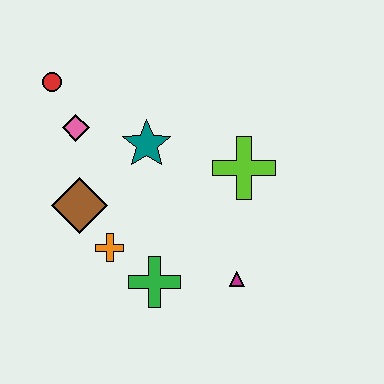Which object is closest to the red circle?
The pink diamond is closest to the red circle.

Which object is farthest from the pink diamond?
The magenta triangle is farthest from the pink diamond.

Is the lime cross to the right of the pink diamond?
Yes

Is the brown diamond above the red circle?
No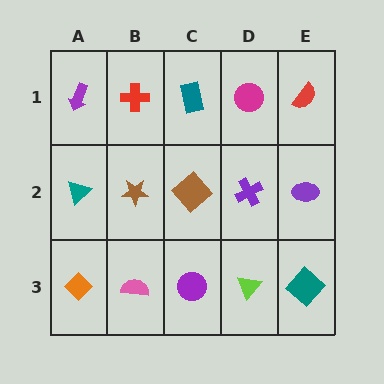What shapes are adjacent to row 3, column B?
A brown star (row 2, column B), an orange diamond (row 3, column A), a purple circle (row 3, column C).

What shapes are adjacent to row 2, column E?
A red semicircle (row 1, column E), a teal diamond (row 3, column E), a purple cross (row 2, column D).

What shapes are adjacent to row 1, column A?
A teal triangle (row 2, column A), a red cross (row 1, column B).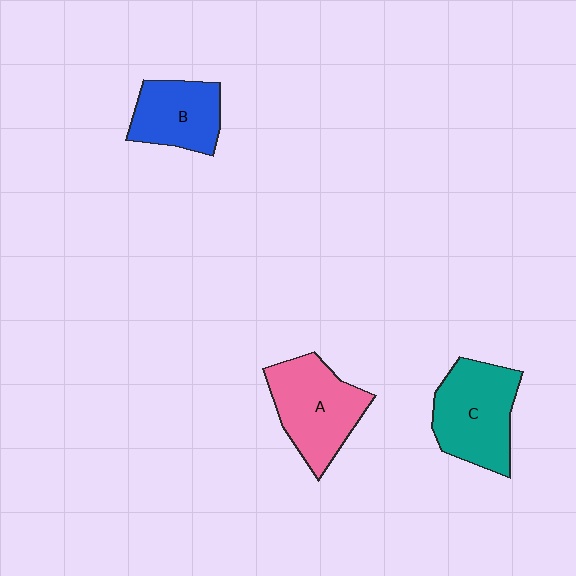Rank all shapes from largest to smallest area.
From largest to smallest: C (teal), A (pink), B (blue).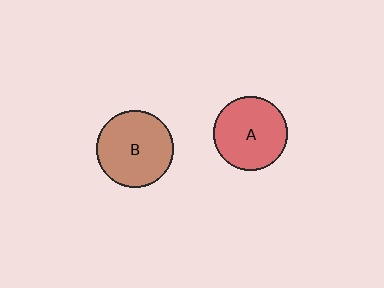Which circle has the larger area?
Circle B (brown).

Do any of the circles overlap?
No, none of the circles overlap.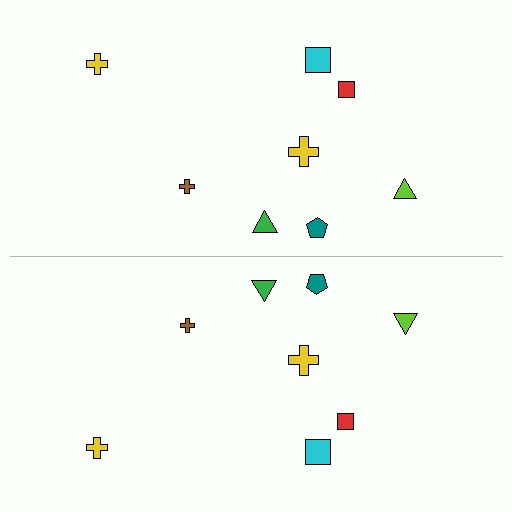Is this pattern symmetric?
Yes, this pattern has bilateral (reflection) symmetry.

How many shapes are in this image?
There are 16 shapes in this image.